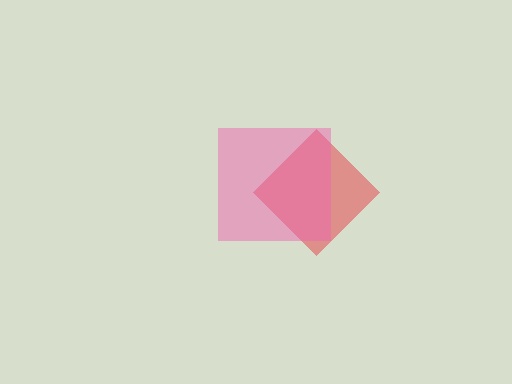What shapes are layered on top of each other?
The layered shapes are: a red diamond, a pink square.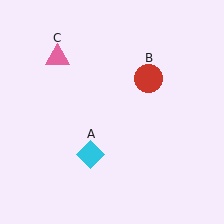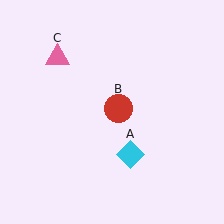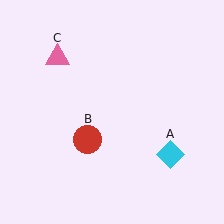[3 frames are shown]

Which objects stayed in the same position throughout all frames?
Pink triangle (object C) remained stationary.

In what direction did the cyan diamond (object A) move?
The cyan diamond (object A) moved right.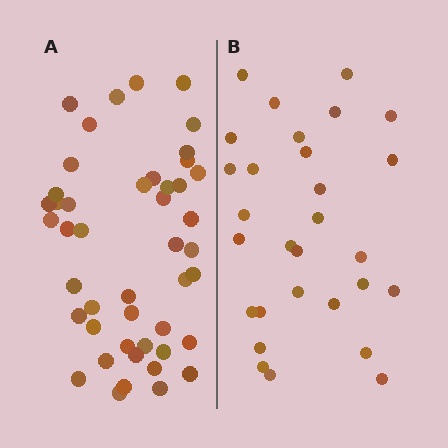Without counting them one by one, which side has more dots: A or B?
Region A (the left region) has more dots.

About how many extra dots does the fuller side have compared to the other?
Region A has approximately 15 more dots than region B.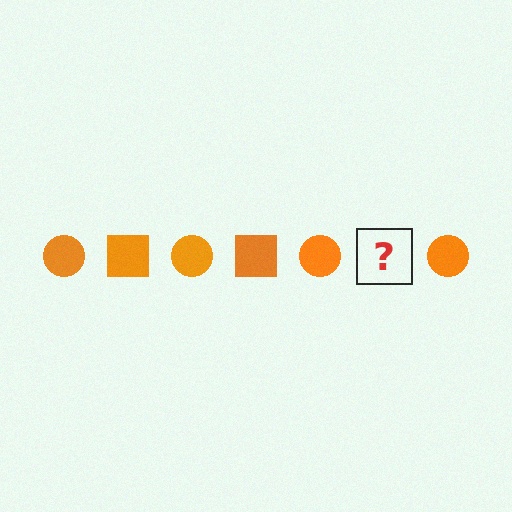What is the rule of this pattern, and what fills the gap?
The rule is that the pattern cycles through circle, square shapes in orange. The gap should be filled with an orange square.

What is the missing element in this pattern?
The missing element is an orange square.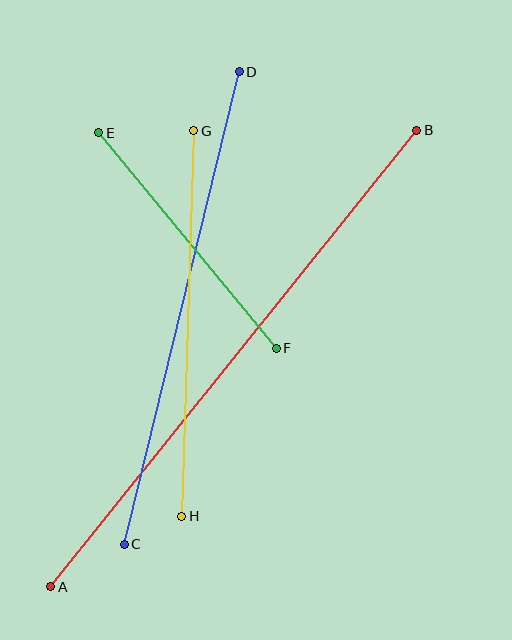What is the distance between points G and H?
The distance is approximately 386 pixels.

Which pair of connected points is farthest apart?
Points A and B are farthest apart.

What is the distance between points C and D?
The distance is approximately 486 pixels.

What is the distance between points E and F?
The distance is approximately 279 pixels.